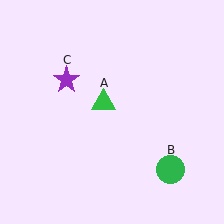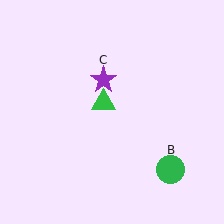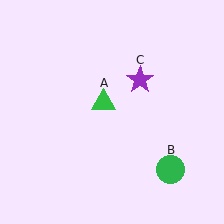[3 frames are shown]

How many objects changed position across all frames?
1 object changed position: purple star (object C).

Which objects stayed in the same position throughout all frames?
Green triangle (object A) and green circle (object B) remained stationary.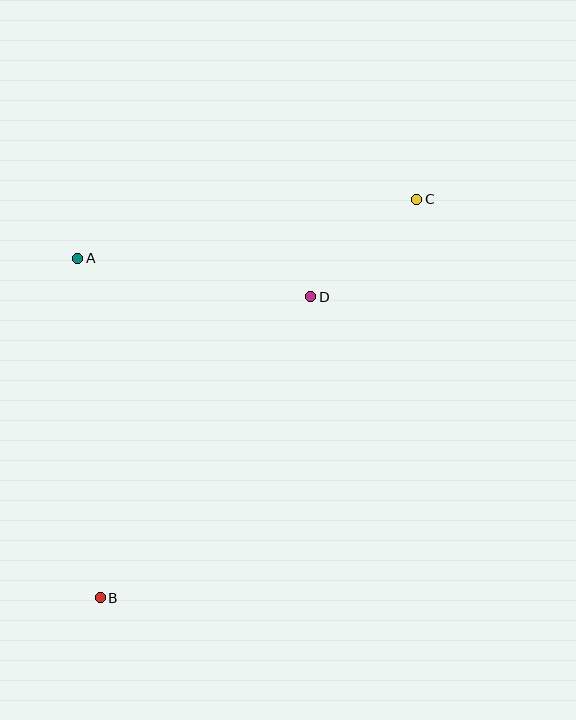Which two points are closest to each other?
Points C and D are closest to each other.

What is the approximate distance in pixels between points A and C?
The distance between A and C is approximately 344 pixels.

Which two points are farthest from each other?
Points B and C are farthest from each other.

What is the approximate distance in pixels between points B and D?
The distance between B and D is approximately 367 pixels.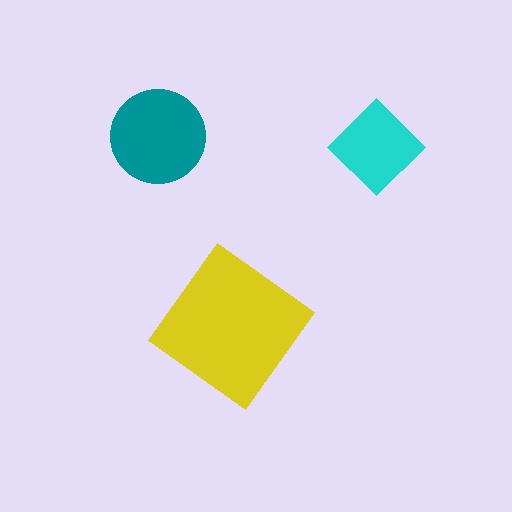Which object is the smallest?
The cyan diamond.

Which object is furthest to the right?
The cyan diamond is rightmost.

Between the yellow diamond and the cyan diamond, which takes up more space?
The yellow diamond.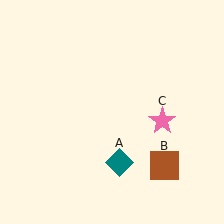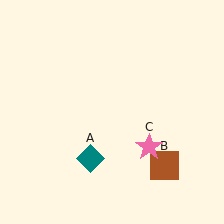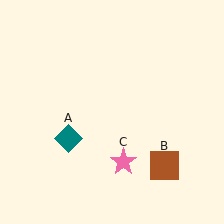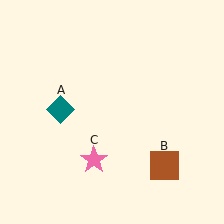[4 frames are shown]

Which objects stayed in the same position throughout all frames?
Brown square (object B) remained stationary.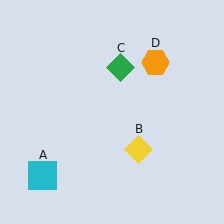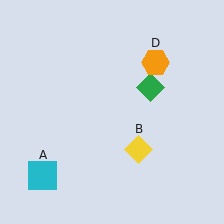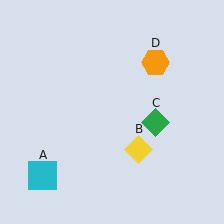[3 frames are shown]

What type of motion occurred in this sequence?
The green diamond (object C) rotated clockwise around the center of the scene.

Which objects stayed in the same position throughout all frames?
Cyan square (object A) and yellow diamond (object B) and orange hexagon (object D) remained stationary.